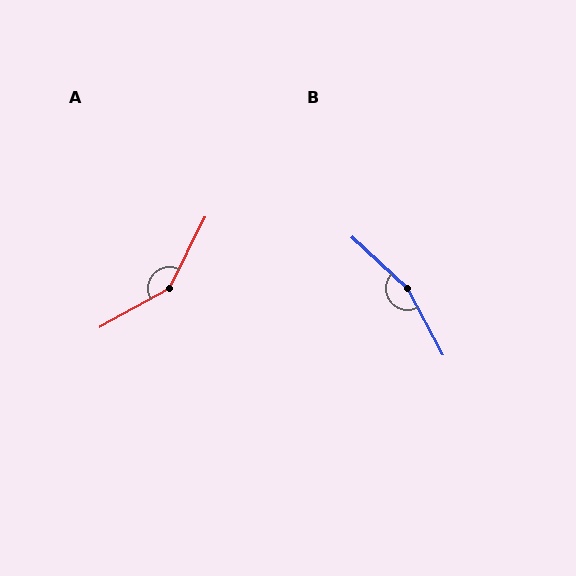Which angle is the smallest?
A, at approximately 146 degrees.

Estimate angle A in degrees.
Approximately 146 degrees.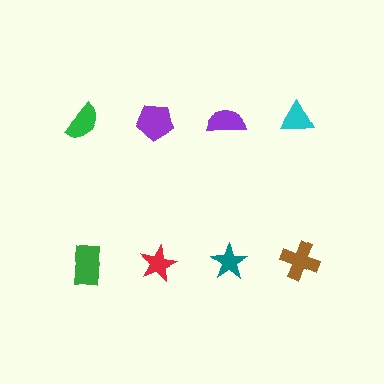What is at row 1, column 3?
A purple semicircle.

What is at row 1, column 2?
A purple pentagon.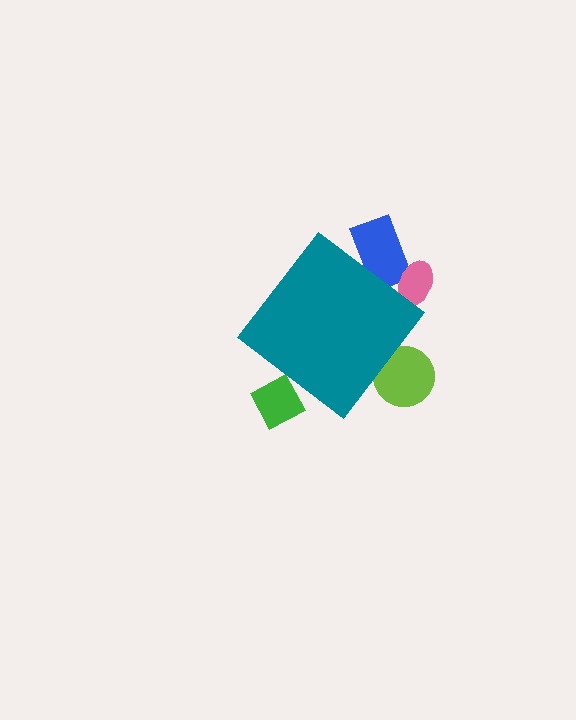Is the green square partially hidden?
Yes, the green square is partially hidden behind the teal diamond.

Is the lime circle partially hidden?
Yes, the lime circle is partially hidden behind the teal diamond.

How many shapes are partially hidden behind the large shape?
4 shapes are partially hidden.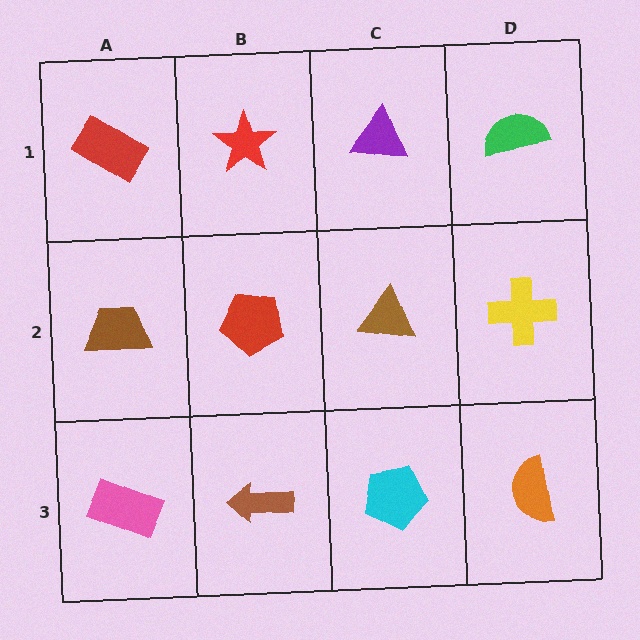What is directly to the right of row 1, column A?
A red star.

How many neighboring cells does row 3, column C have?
3.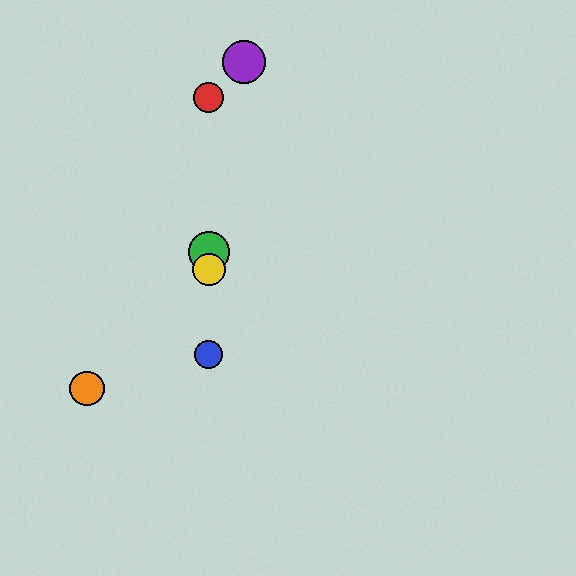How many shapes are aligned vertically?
4 shapes (the red circle, the blue circle, the green circle, the yellow circle) are aligned vertically.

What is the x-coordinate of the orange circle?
The orange circle is at x≈87.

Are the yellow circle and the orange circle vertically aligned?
No, the yellow circle is at x≈209 and the orange circle is at x≈87.